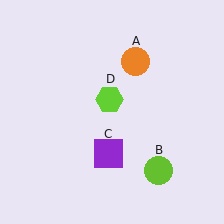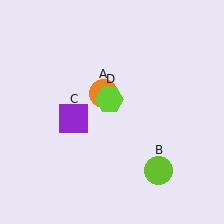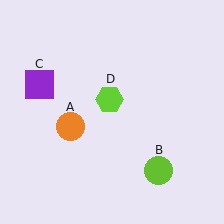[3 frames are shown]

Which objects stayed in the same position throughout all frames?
Lime circle (object B) and lime hexagon (object D) remained stationary.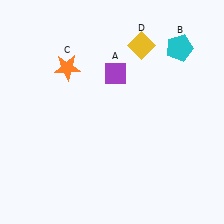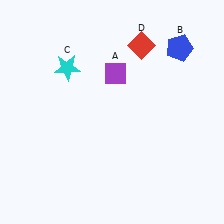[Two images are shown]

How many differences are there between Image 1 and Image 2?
There are 3 differences between the two images.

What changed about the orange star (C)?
In Image 1, C is orange. In Image 2, it changed to cyan.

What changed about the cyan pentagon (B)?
In Image 1, B is cyan. In Image 2, it changed to blue.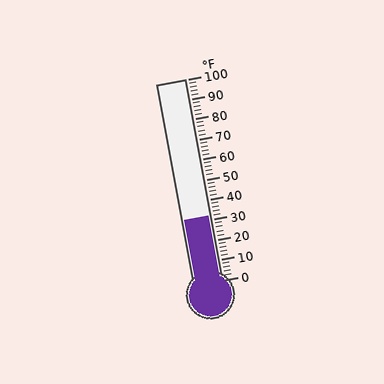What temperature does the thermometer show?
The thermometer shows approximately 32°F.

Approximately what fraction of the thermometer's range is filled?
The thermometer is filled to approximately 30% of its range.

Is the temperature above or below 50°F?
The temperature is below 50°F.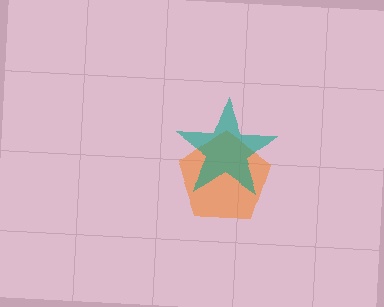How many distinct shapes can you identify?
There are 2 distinct shapes: an orange pentagon, a teal star.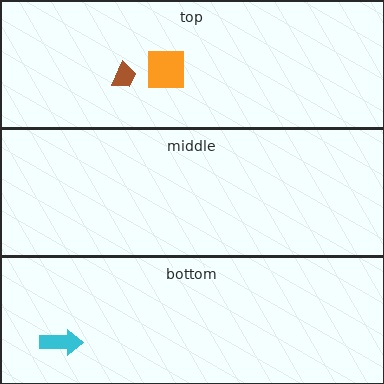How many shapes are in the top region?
2.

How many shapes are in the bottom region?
1.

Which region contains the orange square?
The top region.